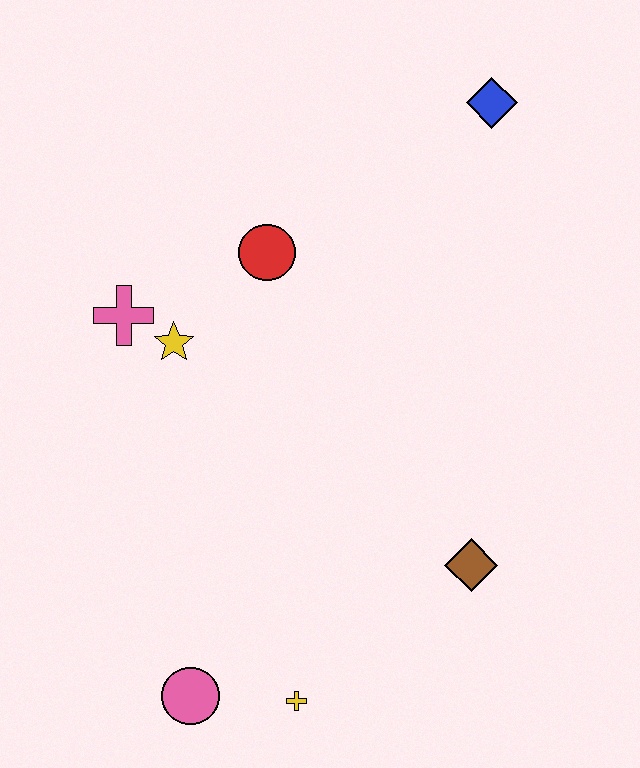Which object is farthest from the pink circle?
The blue diamond is farthest from the pink circle.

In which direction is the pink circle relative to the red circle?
The pink circle is below the red circle.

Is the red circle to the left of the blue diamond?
Yes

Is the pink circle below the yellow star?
Yes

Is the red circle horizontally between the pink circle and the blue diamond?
Yes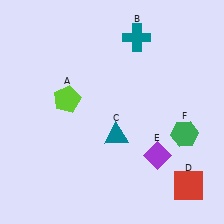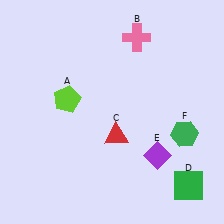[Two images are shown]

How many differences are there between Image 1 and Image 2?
There are 3 differences between the two images.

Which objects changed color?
B changed from teal to pink. C changed from teal to red. D changed from red to green.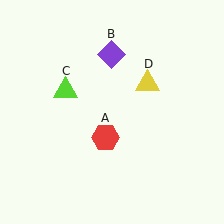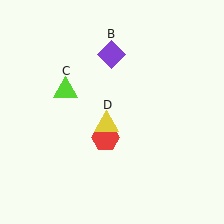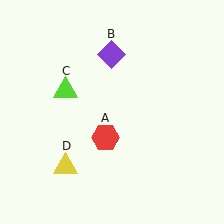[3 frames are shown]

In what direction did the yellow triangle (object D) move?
The yellow triangle (object D) moved down and to the left.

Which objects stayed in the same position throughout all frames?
Red hexagon (object A) and purple diamond (object B) and lime triangle (object C) remained stationary.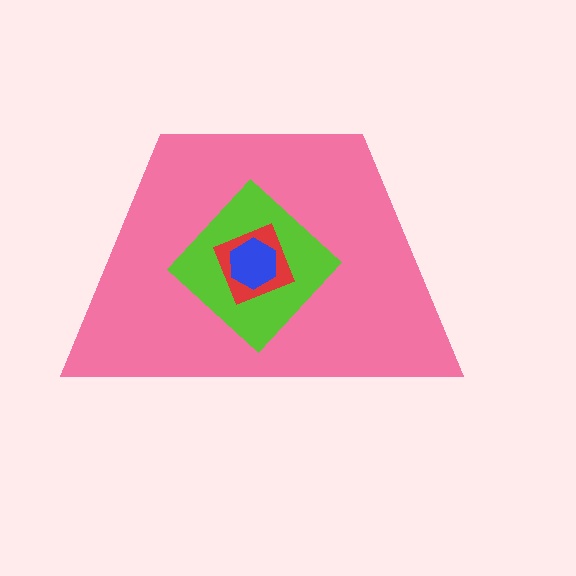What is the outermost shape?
The pink trapezoid.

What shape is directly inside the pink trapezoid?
The lime diamond.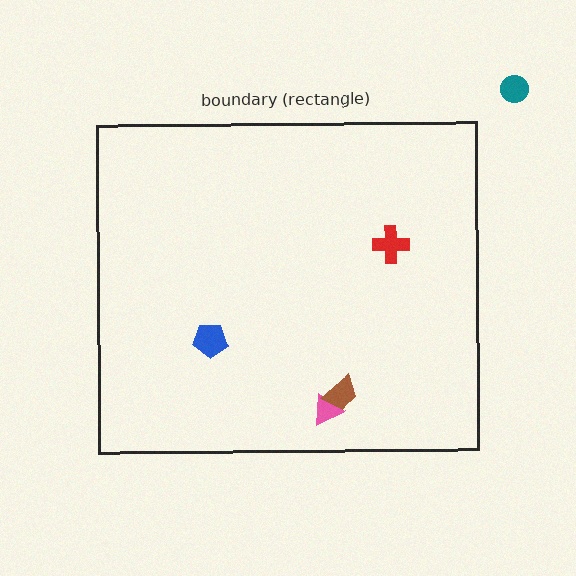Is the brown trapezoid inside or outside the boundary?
Inside.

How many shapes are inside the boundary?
4 inside, 1 outside.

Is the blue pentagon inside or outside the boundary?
Inside.